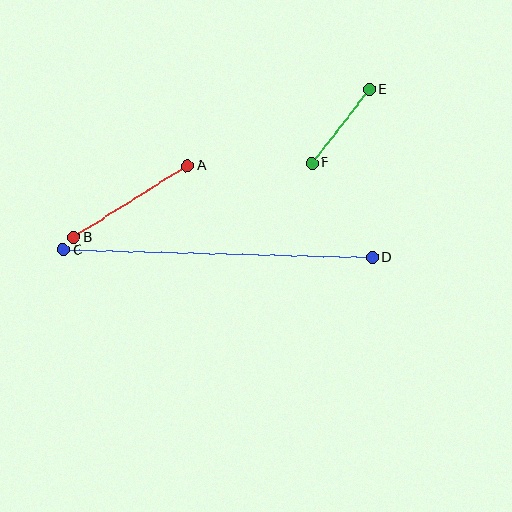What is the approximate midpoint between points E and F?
The midpoint is at approximately (341, 126) pixels.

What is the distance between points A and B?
The distance is approximately 134 pixels.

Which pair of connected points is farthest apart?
Points C and D are farthest apart.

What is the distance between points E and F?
The distance is approximately 93 pixels.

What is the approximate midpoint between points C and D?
The midpoint is at approximately (218, 254) pixels.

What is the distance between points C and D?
The distance is approximately 309 pixels.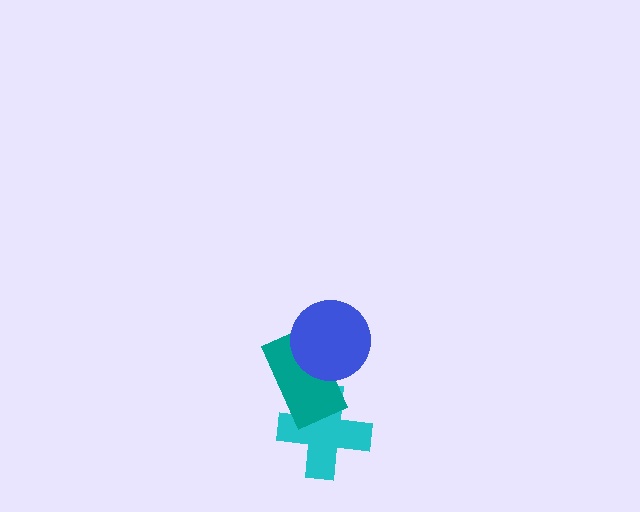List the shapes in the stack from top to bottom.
From top to bottom: the blue circle, the teal rectangle, the cyan cross.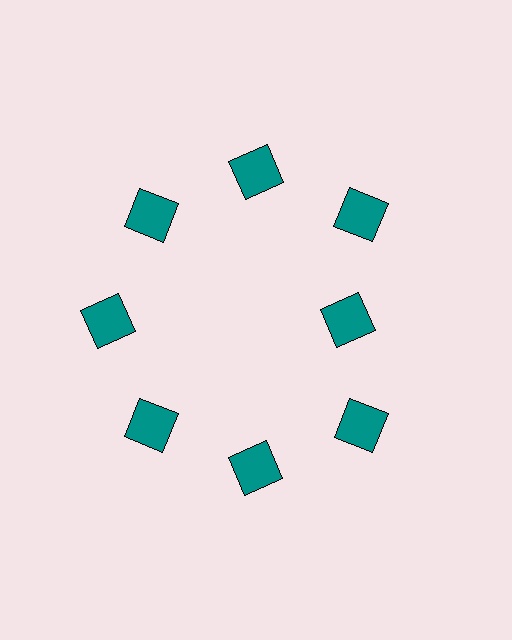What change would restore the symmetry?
The symmetry would be restored by moving it outward, back onto the ring so that all 8 squares sit at equal angles and equal distance from the center.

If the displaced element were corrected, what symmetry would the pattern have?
It would have 8-fold rotational symmetry — the pattern would map onto itself every 45 degrees.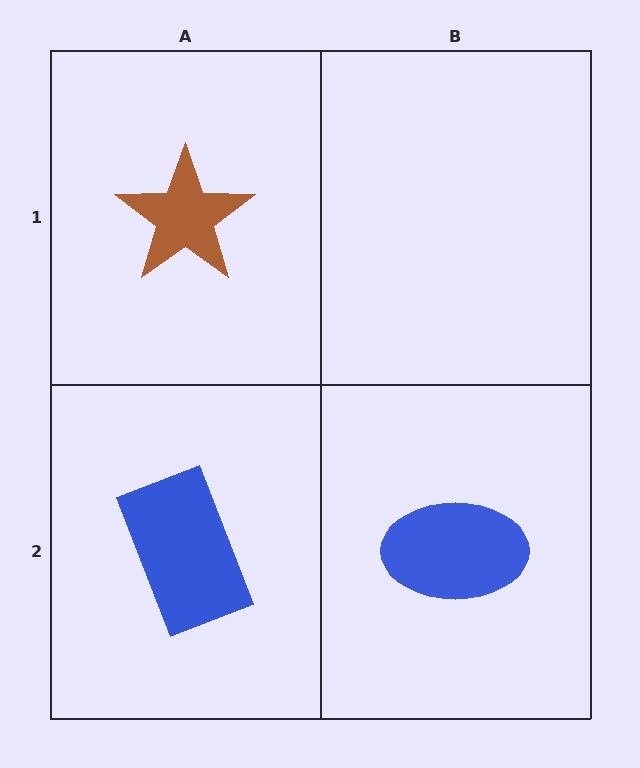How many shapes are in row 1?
1 shape.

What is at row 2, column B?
A blue ellipse.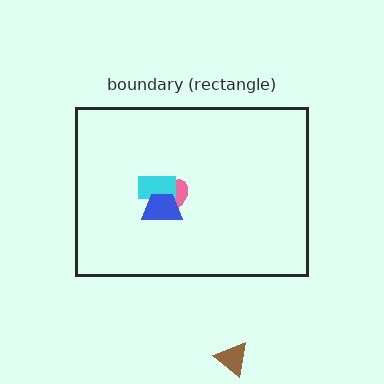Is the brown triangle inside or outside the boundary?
Outside.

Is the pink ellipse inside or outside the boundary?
Inside.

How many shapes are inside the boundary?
3 inside, 1 outside.